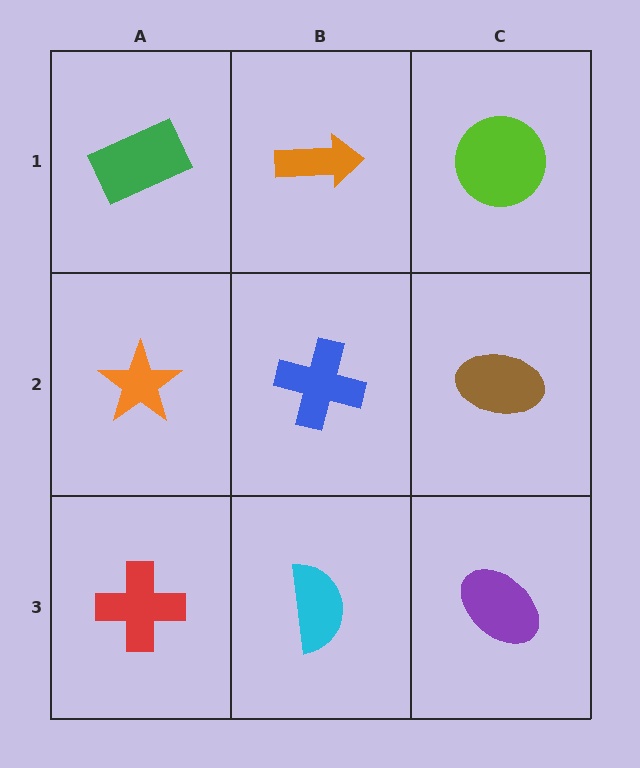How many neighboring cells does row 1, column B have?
3.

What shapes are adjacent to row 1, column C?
A brown ellipse (row 2, column C), an orange arrow (row 1, column B).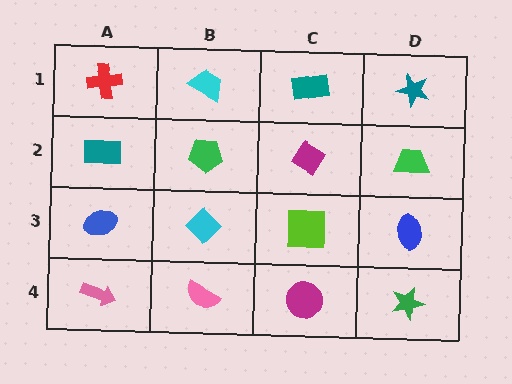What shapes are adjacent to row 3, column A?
A teal rectangle (row 2, column A), a pink arrow (row 4, column A), a cyan diamond (row 3, column B).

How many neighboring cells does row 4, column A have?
2.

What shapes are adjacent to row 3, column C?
A magenta diamond (row 2, column C), a magenta circle (row 4, column C), a cyan diamond (row 3, column B), a blue ellipse (row 3, column D).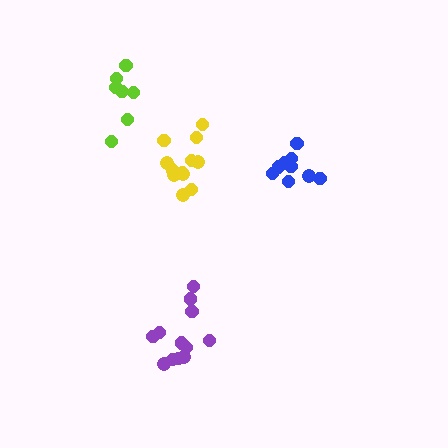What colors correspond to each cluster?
The clusters are colored: yellow, blue, lime, purple.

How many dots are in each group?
Group 1: 12 dots, Group 2: 9 dots, Group 3: 7 dots, Group 4: 12 dots (40 total).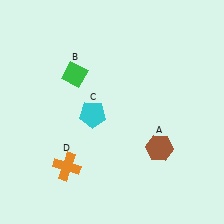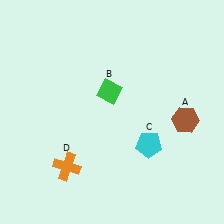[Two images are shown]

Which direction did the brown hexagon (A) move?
The brown hexagon (A) moved up.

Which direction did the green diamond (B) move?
The green diamond (B) moved right.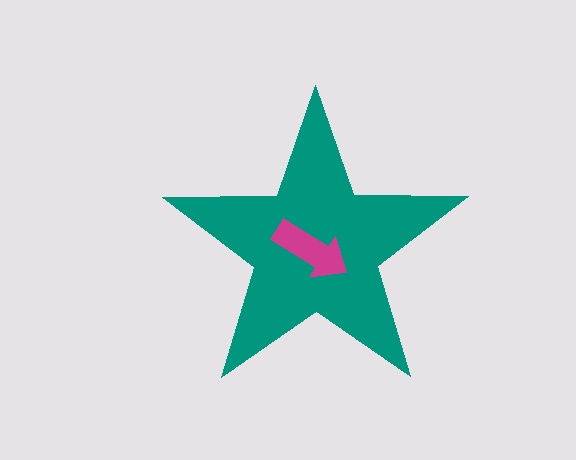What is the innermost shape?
The magenta arrow.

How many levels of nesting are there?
2.